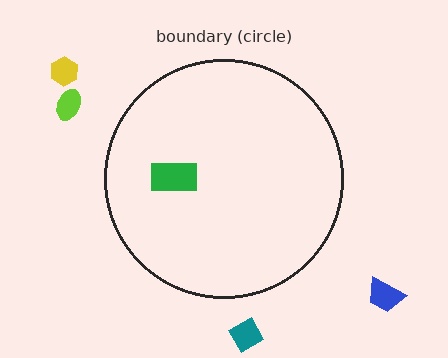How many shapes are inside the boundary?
1 inside, 4 outside.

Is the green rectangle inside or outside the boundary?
Inside.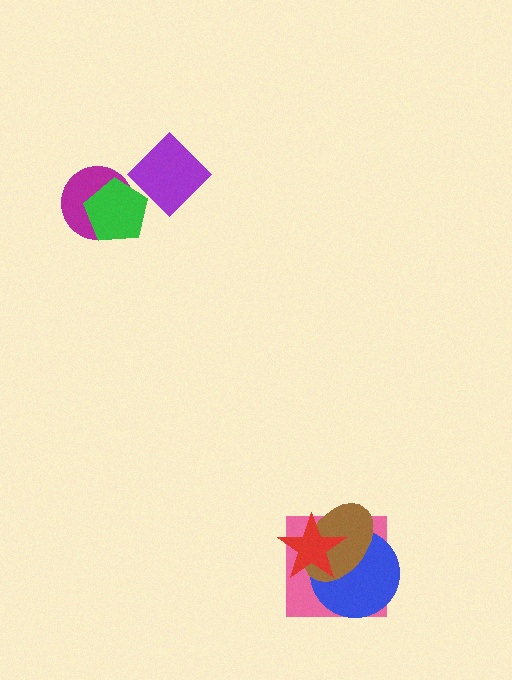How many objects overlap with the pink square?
3 objects overlap with the pink square.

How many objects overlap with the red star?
3 objects overlap with the red star.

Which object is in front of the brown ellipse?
The red star is in front of the brown ellipse.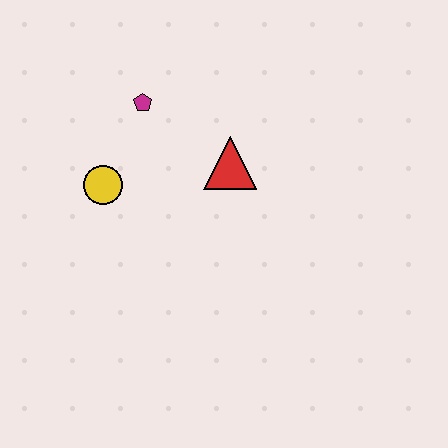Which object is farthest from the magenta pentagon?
The red triangle is farthest from the magenta pentagon.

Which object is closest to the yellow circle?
The magenta pentagon is closest to the yellow circle.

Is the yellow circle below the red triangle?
Yes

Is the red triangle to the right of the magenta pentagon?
Yes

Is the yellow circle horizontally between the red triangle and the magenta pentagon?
No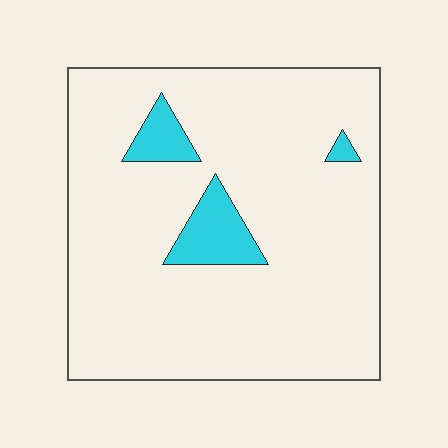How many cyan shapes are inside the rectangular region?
3.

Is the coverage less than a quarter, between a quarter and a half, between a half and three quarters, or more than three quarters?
Less than a quarter.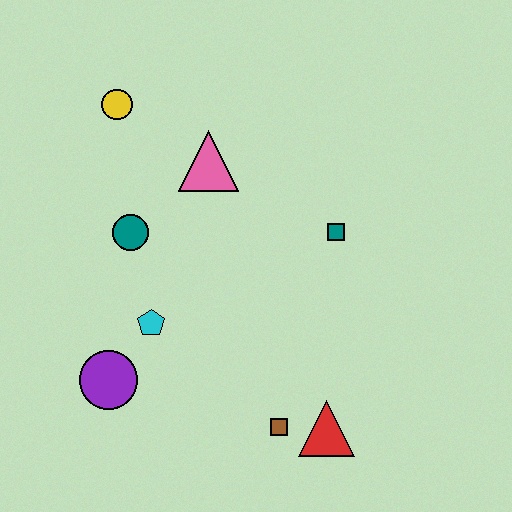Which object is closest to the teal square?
The pink triangle is closest to the teal square.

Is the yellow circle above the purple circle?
Yes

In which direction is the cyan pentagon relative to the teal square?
The cyan pentagon is to the left of the teal square.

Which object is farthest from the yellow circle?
The red triangle is farthest from the yellow circle.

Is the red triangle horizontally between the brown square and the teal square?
Yes